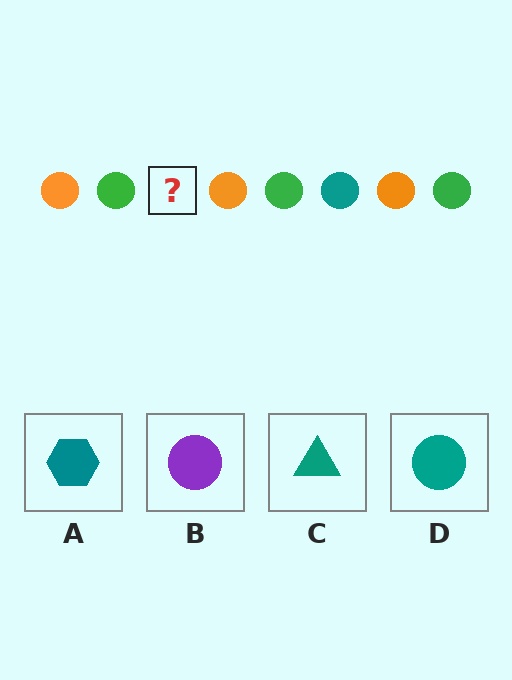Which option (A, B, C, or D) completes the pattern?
D.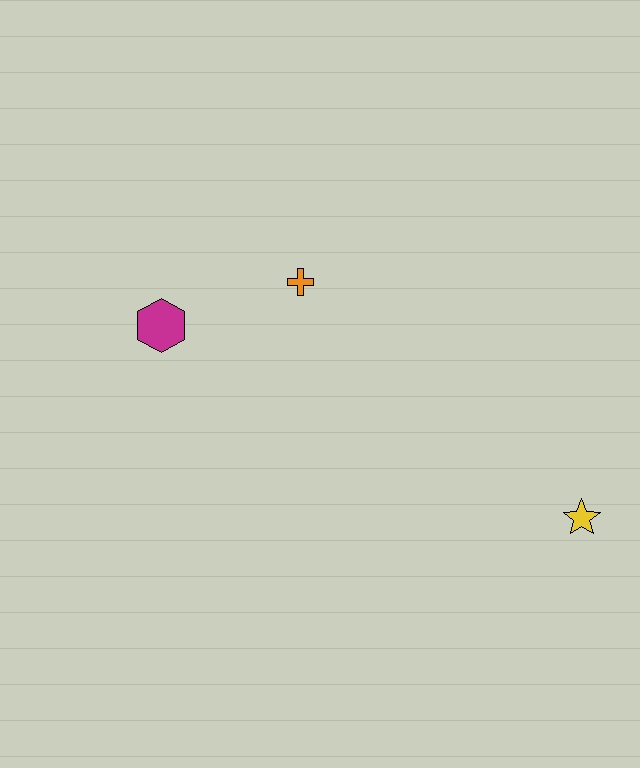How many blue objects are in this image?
There are no blue objects.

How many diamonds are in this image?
There are no diamonds.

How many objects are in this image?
There are 3 objects.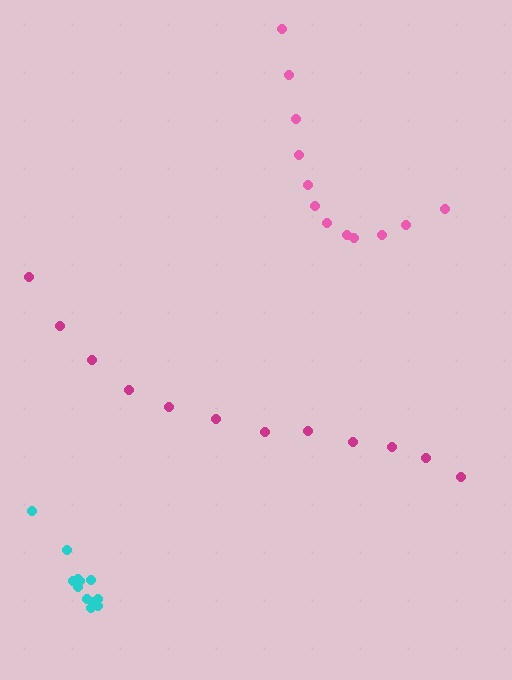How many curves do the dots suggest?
There are 3 distinct paths.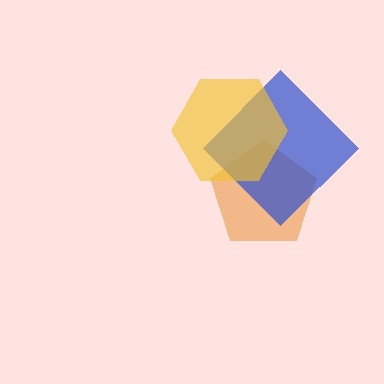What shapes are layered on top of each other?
The layered shapes are: an orange pentagon, a blue diamond, a yellow hexagon.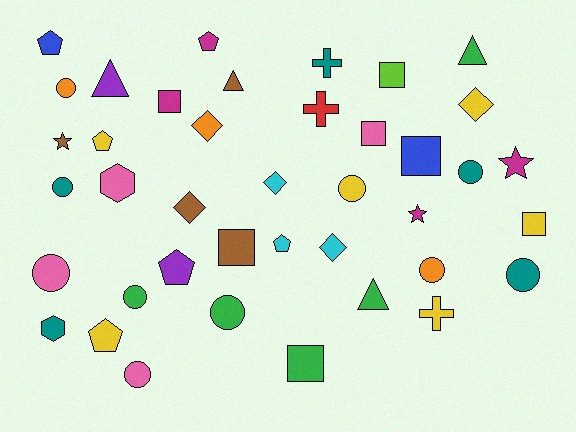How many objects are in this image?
There are 40 objects.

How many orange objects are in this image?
There are 3 orange objects.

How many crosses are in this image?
There are 3 crosses.